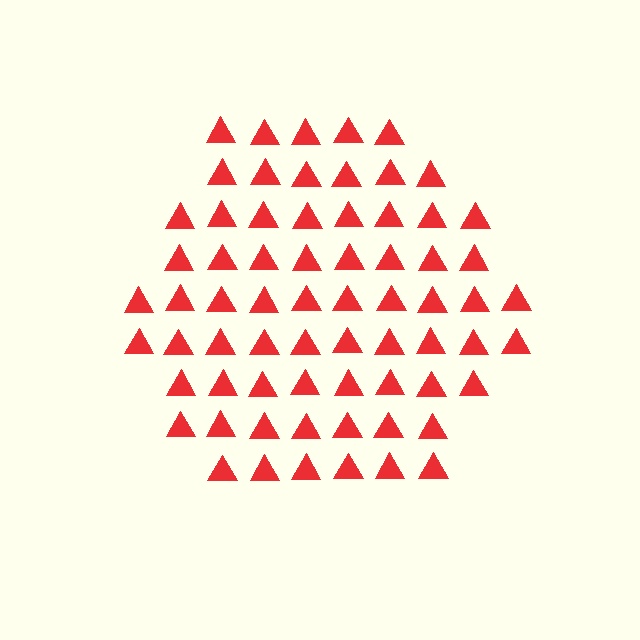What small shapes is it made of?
It is made of small triangles.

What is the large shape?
The large shape is a hexagon.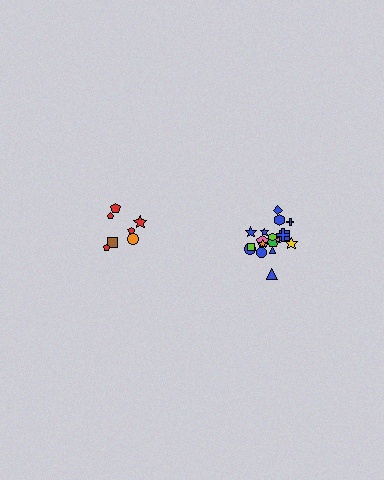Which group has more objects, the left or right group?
The right group.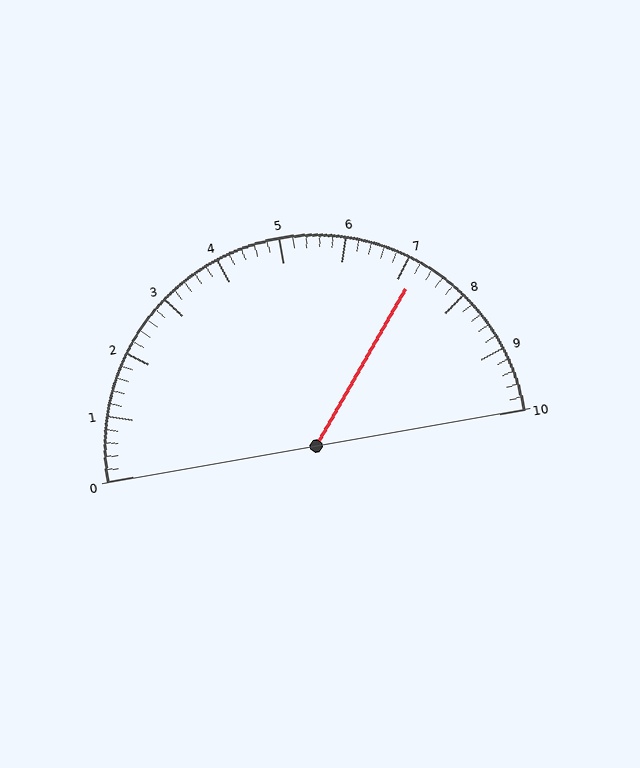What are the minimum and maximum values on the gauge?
The gauge ranges from 0 to 10.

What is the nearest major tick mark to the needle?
The nearest major tick mark is 7.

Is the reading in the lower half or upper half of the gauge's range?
The reading is in the upper half of the range (0 to 10).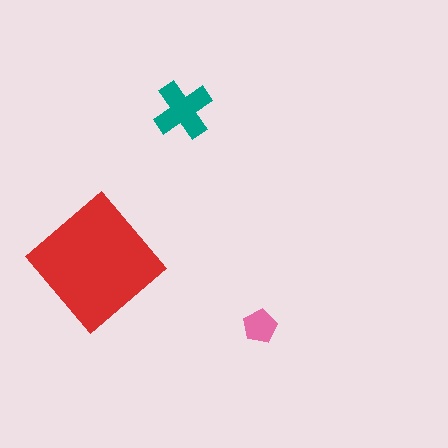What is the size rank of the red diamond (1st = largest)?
1st.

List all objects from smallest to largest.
The pink pentagon, the teal cross, the red diamond.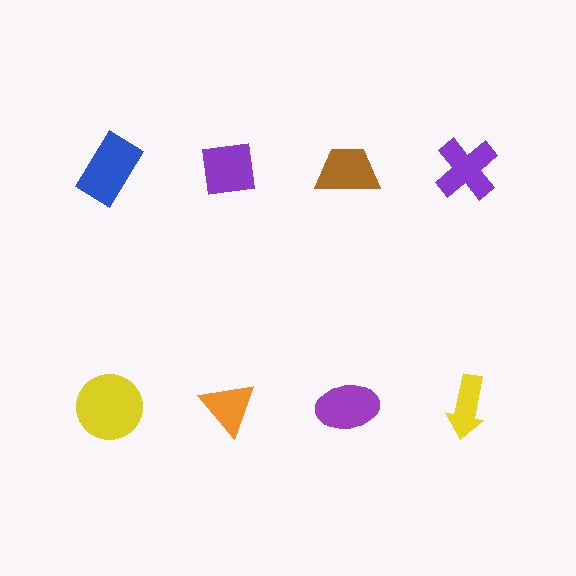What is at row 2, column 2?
An orange triangle.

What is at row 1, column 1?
A blue rectangle.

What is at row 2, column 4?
A yellow arrow.